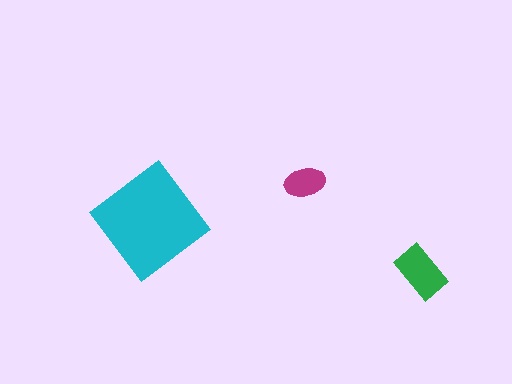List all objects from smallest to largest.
The magenta ellipse, the green rectangle, the cyan diamond.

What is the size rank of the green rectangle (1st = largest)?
2nd.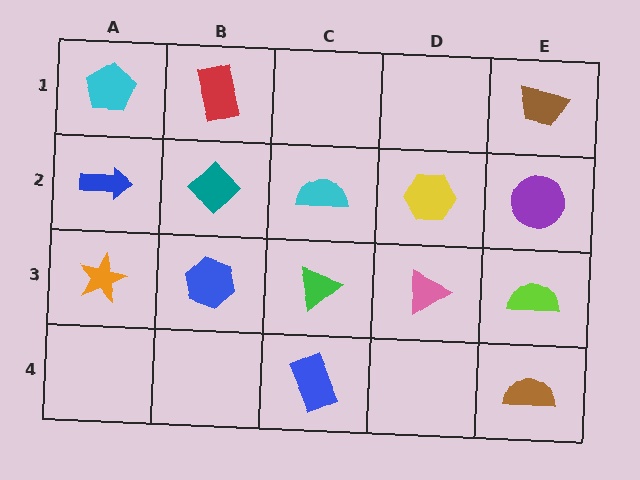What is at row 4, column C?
A blue rectangle.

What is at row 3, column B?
A blue hexagon.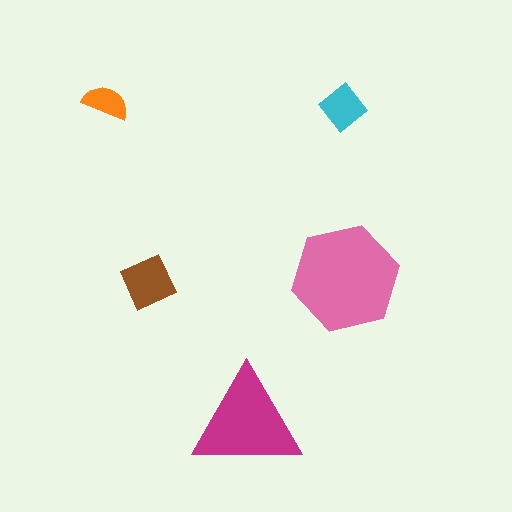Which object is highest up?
The orange semicircle is topmost.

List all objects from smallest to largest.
The orange semicircle, the cyan diamond, the brown diamond, the magenta triangle, the pink hexagon.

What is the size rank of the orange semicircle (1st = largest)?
5th.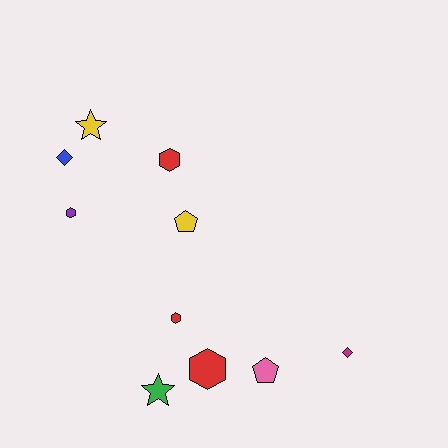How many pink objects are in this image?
There is 1 pink object.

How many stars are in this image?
There are 2 stars.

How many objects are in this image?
There are 10 objects.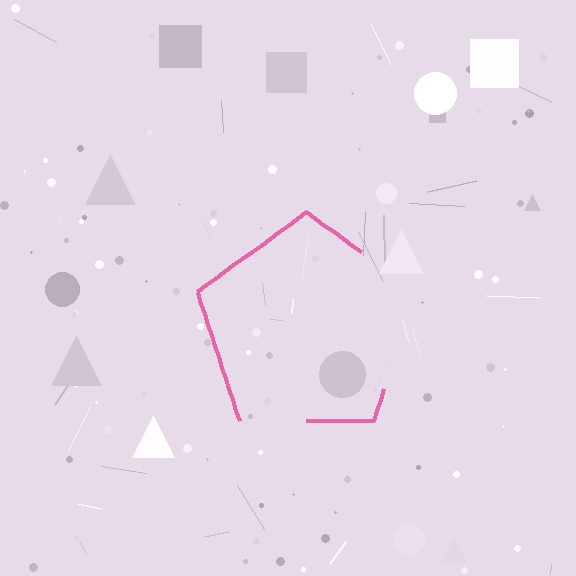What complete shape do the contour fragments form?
The contour fragments form a pentagon.